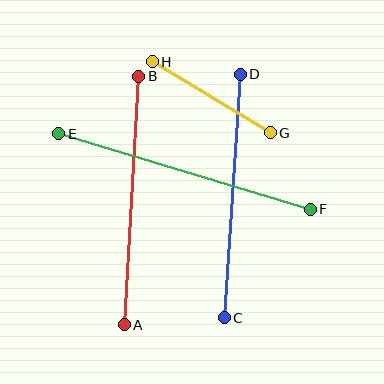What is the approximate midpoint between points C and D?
The midpoint is at approximately (232, 196) pixels.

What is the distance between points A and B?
The distance is approximately 249 pixels.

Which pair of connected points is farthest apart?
Points E and F are farthest apart.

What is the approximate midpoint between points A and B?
The midpoint is at approximately (131, 200) pixels.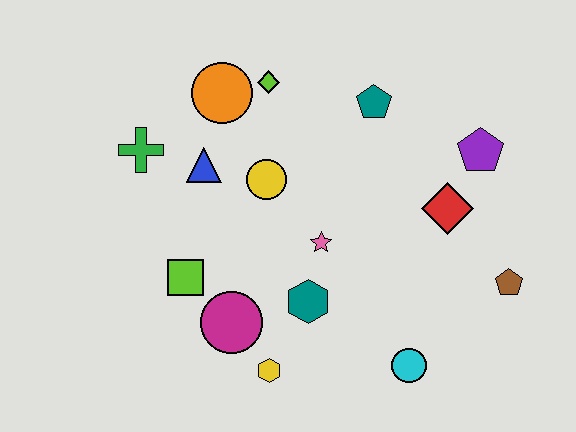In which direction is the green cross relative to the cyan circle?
The green cross is to the left of the cyan circle.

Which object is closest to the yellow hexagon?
The magenta circle is closest to the yellow hexagon.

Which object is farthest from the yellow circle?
The brown pentagon is farthest from the yellow circle.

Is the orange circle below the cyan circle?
No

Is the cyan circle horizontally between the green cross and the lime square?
No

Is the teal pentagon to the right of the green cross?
Yes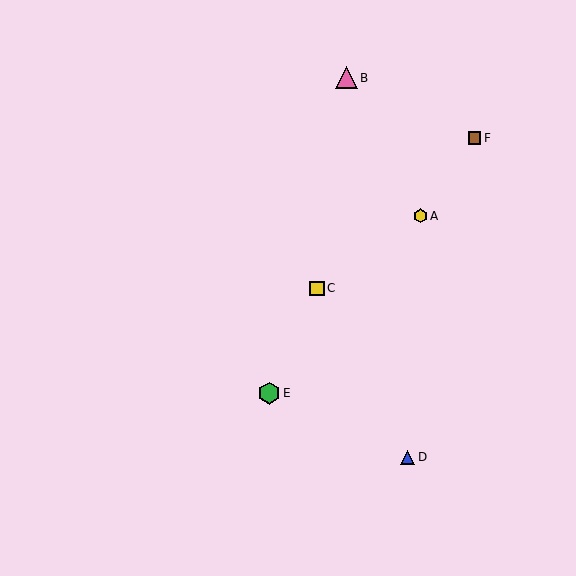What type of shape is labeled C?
Shape C is a yellow square.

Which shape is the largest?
The green hexagon (labeled E) is the largest.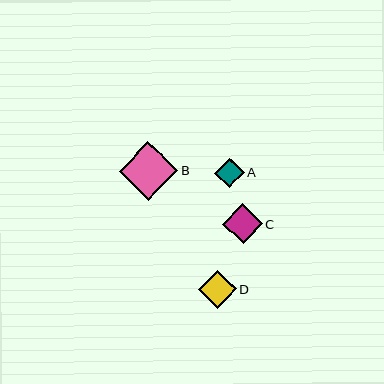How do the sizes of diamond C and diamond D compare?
Diamond C and diamond D are approximately the same size.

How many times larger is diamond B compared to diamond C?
Diamond B is approximately 1.5 times the size of diamond C.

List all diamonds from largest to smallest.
From largest to smallest: B, C, D, A.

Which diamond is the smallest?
Diamond A is the smallest with a size of approximately 29 pixels.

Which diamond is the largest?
Diamond B is the largest with a size of approximately 59 pixels.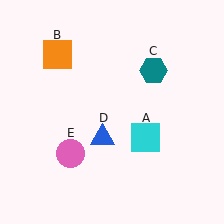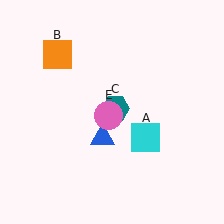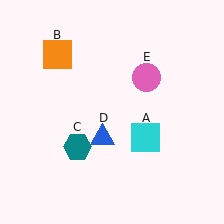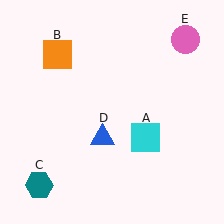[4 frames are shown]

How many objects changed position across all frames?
2 objects changed position: teal hexagon (object C), pink circle (object E).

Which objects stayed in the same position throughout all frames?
Cyan square (object A) and orange square (object B) and blue triangle (object D) remained stationary.